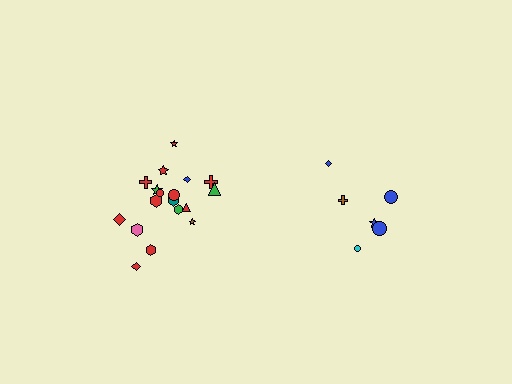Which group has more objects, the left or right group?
The left group.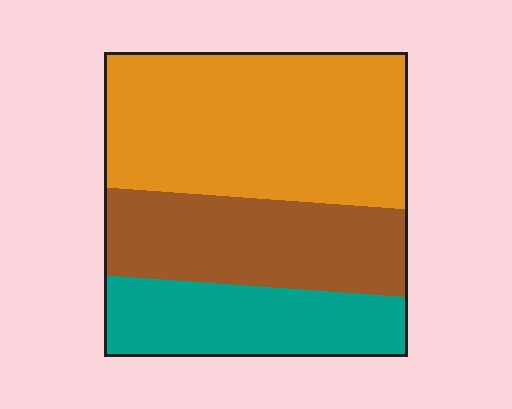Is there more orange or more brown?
Orange.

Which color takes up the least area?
Teal, at roughly 25%.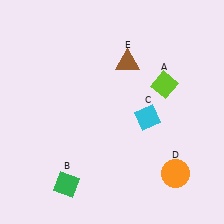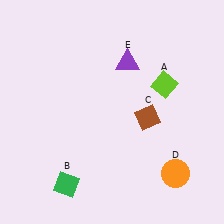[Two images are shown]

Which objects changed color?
C changed from cyan to brown. E changed from brown to purple.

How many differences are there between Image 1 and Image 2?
There are 2 differences between the two images.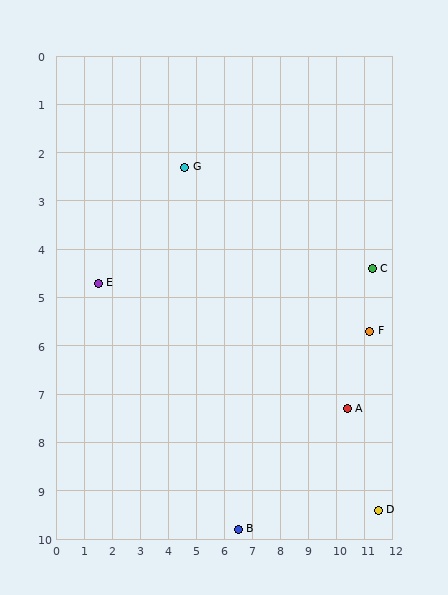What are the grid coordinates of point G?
Point G is at approximately (4.6, 2.3).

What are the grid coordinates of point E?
Point E is at approximately (1.5, 4.7).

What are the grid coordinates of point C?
Point C is at approximately (11.3, 4.4).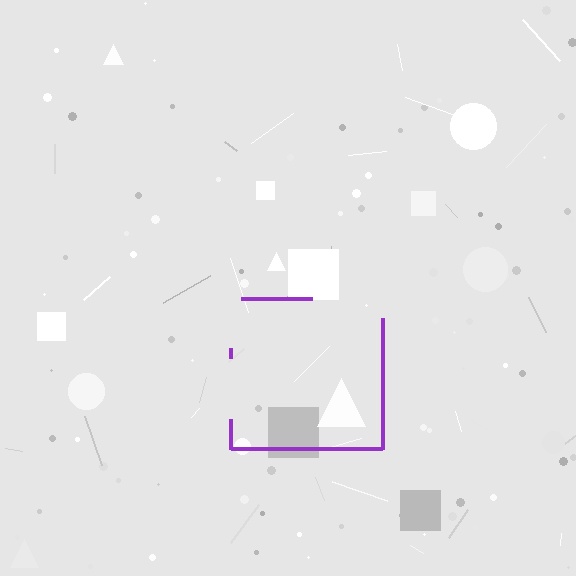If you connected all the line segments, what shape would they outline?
They would outline a square.